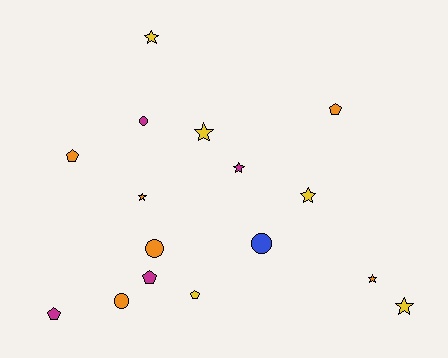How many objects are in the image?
There are 16 objects.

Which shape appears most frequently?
Star, with 7 objects.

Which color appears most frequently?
Orange, with 6 objects.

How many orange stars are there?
There are 2 orange stars.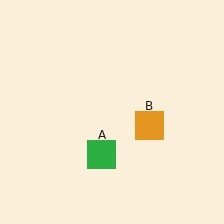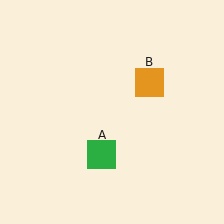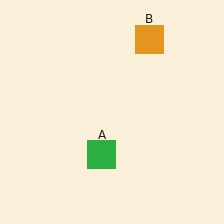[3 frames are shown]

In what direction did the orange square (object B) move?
The orange square (object B) moved up.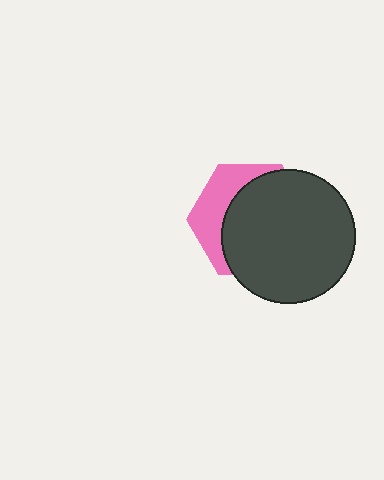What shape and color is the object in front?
The object in front is a dark gray circle.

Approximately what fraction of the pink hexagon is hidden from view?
Roughly 66% of the pink hexagon is hidden behind the dark gray circle.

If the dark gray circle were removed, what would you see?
You would see the complete pink hexagon.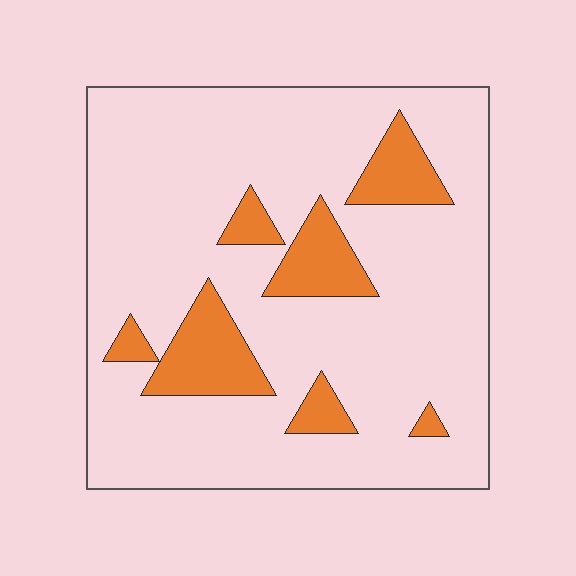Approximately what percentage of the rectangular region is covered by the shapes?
Approximately 15%.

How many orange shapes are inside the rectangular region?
7.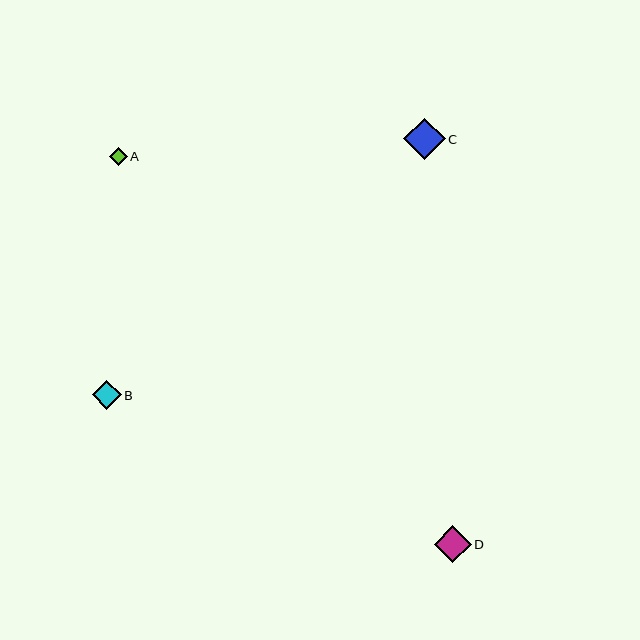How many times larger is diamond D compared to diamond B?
Diamond D is approximately 1.3 times the size of diamond B.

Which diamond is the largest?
Diamond C is the largest with a size of approximately 41 pixels.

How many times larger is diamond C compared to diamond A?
Diamond C is approximately 2.3 times the size of diamond A.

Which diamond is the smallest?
Diamond A is the smallest with a size of approximately 18 pixels.